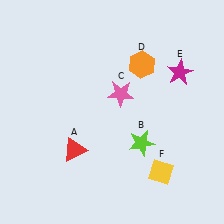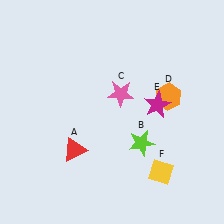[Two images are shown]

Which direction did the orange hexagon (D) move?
The orange hexagon (D) moved down.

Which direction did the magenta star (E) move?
The magenta star (E) moved down.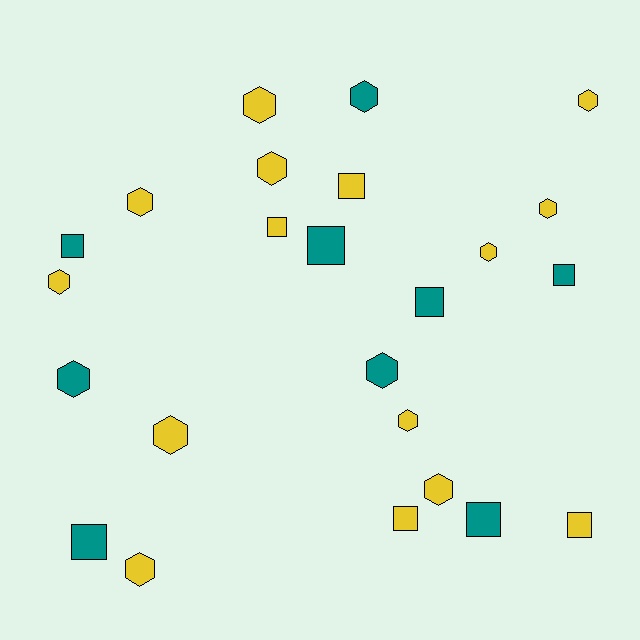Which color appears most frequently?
Yellow, with 15 objects.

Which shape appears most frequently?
Hexagon, with 14 objects.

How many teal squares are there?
There are 6 teal squares.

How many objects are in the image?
There are 24 objects.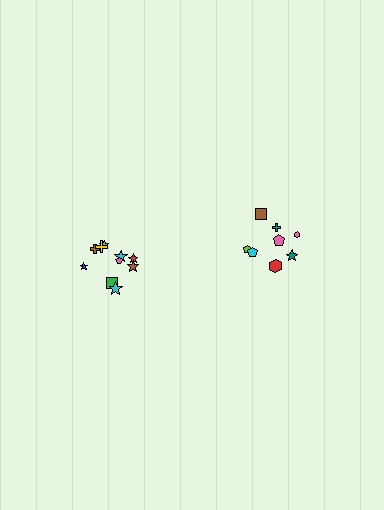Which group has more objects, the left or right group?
The left group.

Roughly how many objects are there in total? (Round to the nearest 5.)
Roughly 20 objects in total.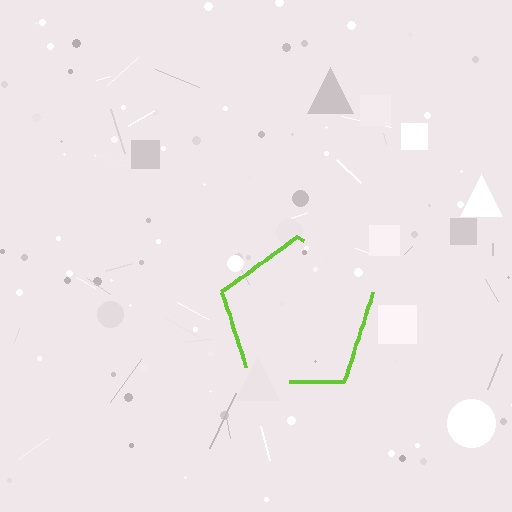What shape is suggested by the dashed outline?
The dashed outline suggests a pentagon.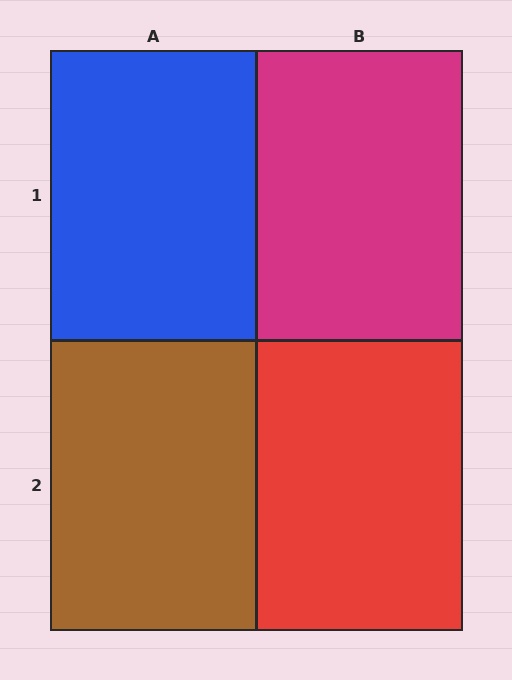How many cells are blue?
1 cell is blue.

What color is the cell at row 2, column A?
Brown.